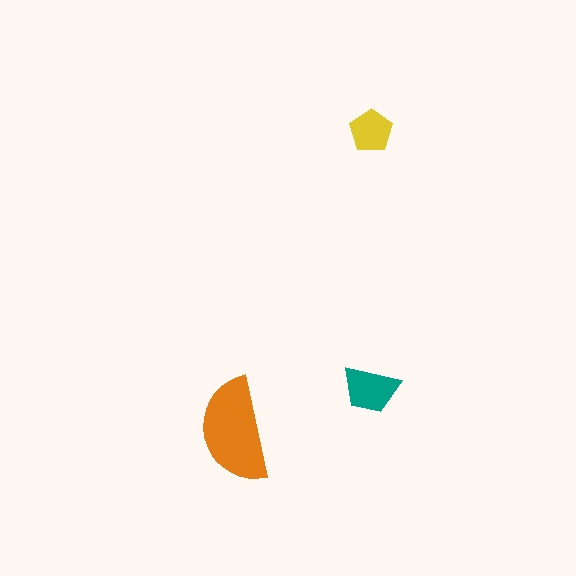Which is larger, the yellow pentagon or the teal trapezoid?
The teal trapezoid.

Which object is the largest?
The orange semicircle.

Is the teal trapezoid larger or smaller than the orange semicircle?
Smaller.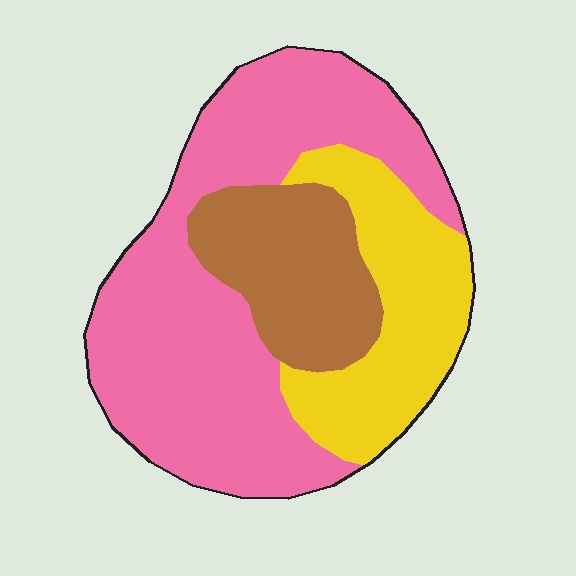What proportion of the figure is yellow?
Yellow covers roughly 25% of the figure.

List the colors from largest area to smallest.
From largest to smallest: pink, yellow, brown.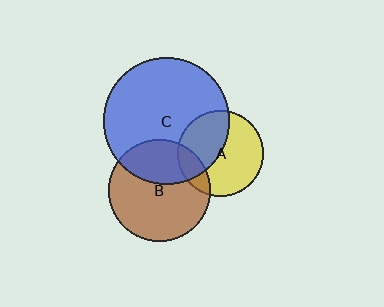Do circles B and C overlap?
Yes.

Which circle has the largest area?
Circle C (blue).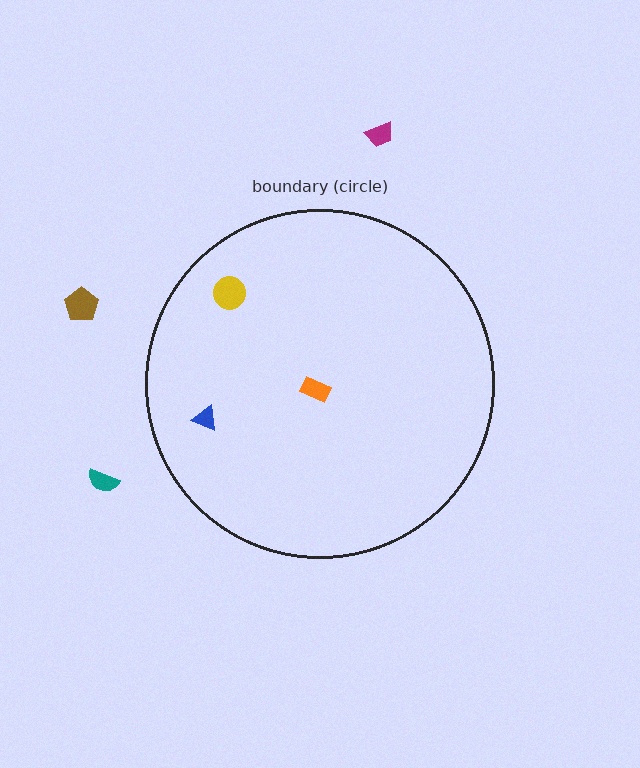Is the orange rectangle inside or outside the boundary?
Inside.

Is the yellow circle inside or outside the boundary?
Inside.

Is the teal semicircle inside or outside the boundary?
Outside.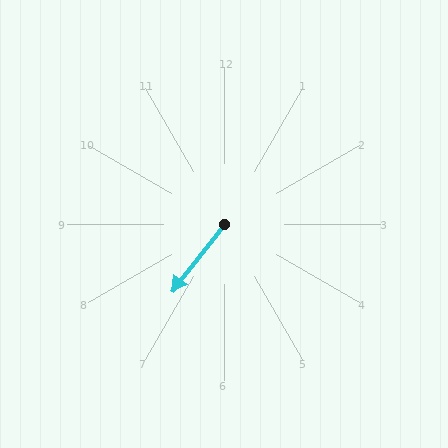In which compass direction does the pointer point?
Southwest.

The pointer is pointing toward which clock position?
Roughly 7 o'clock.